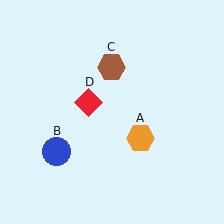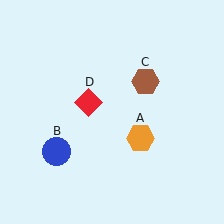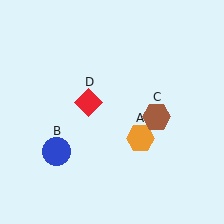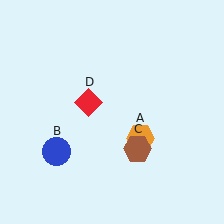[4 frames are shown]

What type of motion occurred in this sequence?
The brown hexagon (object C) rotated clockwise around the center of the scene.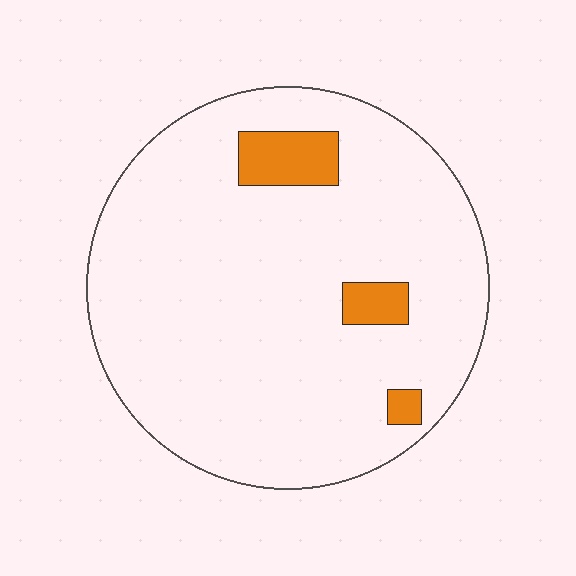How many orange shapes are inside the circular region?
3.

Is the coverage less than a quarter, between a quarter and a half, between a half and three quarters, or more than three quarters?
Less than a quarter.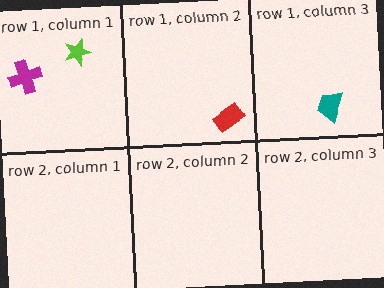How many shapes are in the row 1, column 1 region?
2.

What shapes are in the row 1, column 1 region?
The lime star, the magenta cross.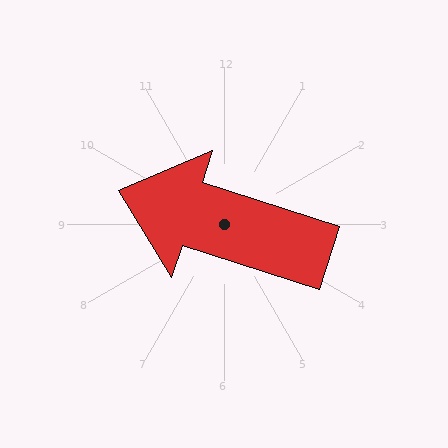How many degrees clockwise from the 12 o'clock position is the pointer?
Approximately 288 degrees.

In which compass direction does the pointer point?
West.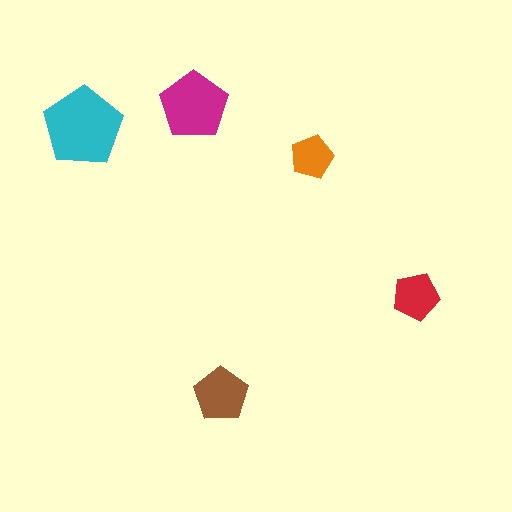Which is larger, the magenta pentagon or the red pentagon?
The magenta one.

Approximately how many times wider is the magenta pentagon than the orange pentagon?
About 1.5 times wider.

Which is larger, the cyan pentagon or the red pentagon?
The cyan one.